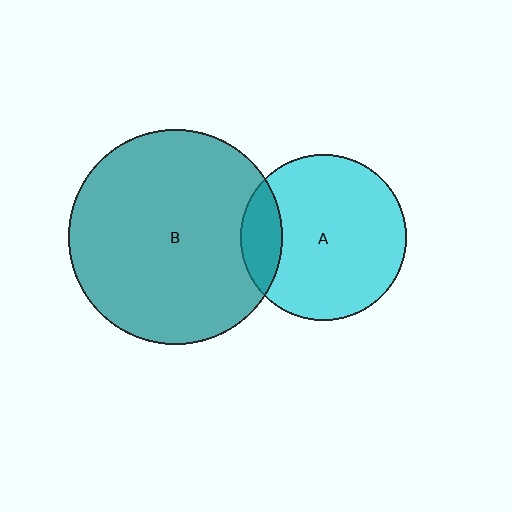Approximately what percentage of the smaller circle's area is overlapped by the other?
Approximately 15%.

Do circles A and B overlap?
Yes.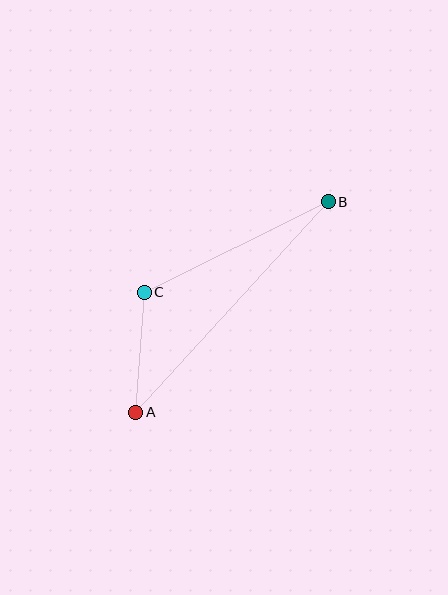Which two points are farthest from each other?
Points A and B are farthest from each other.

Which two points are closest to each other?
Points A and C are closest to each other.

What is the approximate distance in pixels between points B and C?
The distance between B and C is approximately 205 pixels.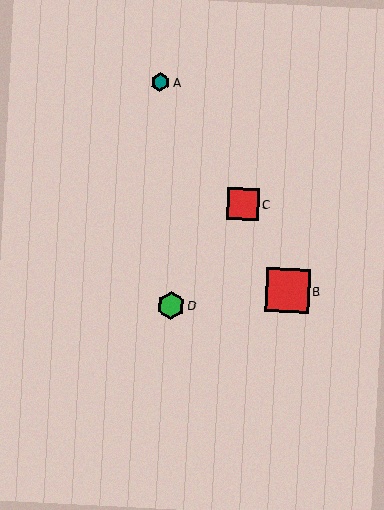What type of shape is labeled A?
Shape A is a teal hexagon.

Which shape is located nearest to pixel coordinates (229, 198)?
The red square (labeled C) at (243, 204) is nearest to that location.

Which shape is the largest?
The red square (labeled B) is the largest.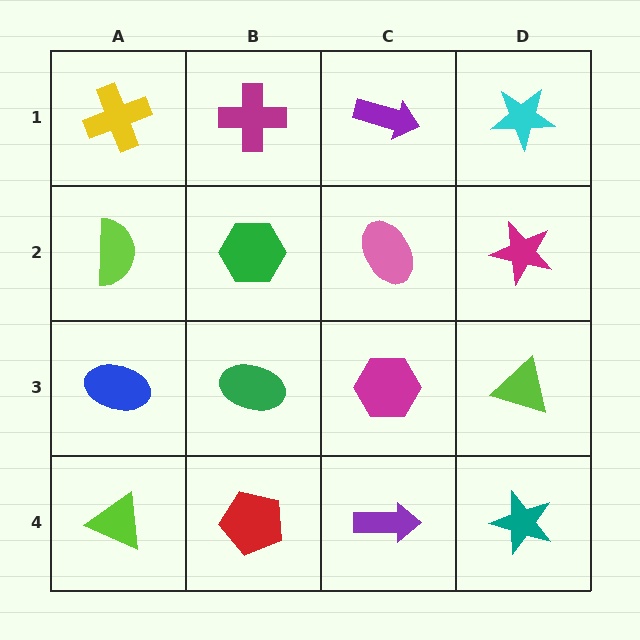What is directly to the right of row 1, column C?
A cyan star.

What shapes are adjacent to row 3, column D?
A magenta star (row 2, column D), a teal star (row 4, column D), a magenta hexagon (row 3, column C).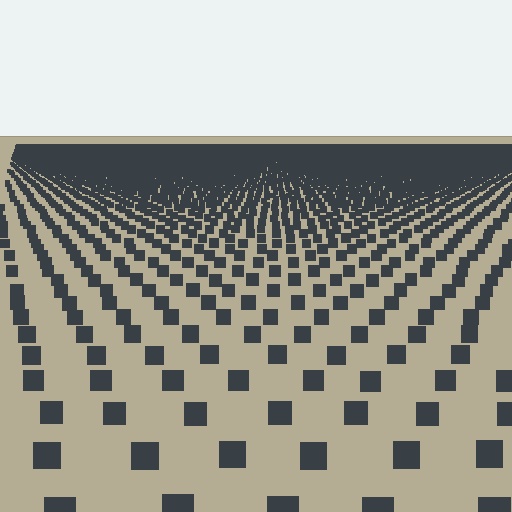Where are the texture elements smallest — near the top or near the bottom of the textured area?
Near the top.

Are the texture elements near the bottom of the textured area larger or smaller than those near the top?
Larger. Near the bottom, elements are closer to the viewer and appear at a bigger on-screen size.